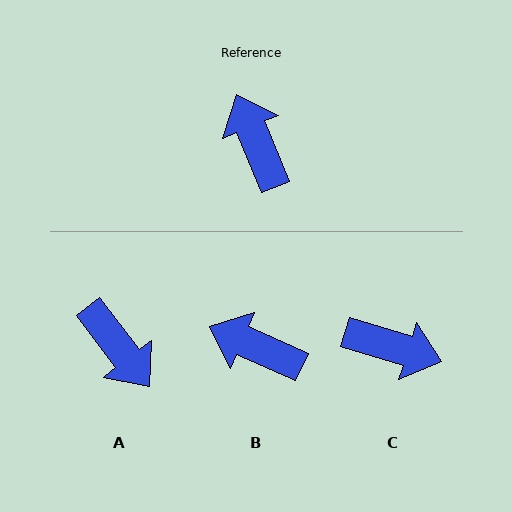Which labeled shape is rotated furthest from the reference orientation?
A, about 165 degrees away.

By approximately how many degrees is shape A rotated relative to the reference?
Approximately 165 degrees clockwise.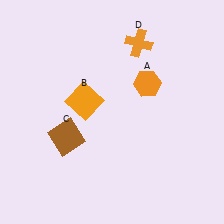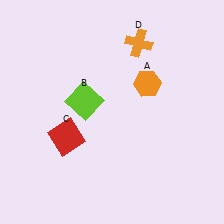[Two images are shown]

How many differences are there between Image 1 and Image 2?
There are 2 differences between the two images.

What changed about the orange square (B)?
In Image 1, B is orange. In Image 2, it changed to lime.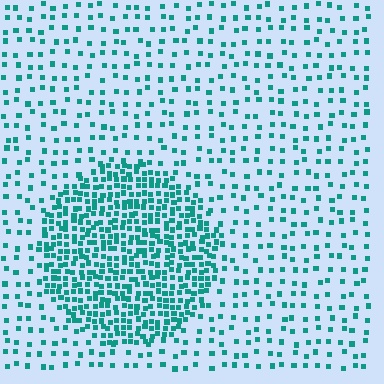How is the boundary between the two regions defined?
The boundary is defined by a change in element density (approximately 2.9x ratio). All elements are the same color, size, and shape.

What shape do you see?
I see a circle.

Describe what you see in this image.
The image contains small teal elements arranged at two different densities. A circle-shaped region is visible where the elements are more densely packed than the surrounding area.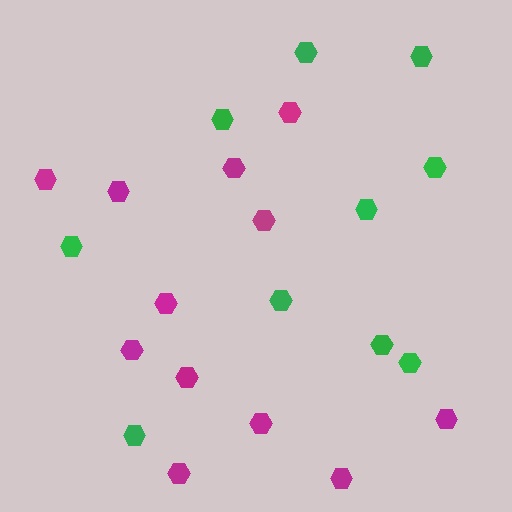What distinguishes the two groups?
There are 2 groups: one group of magenta hexagons (12) and one group of green hexagons (10).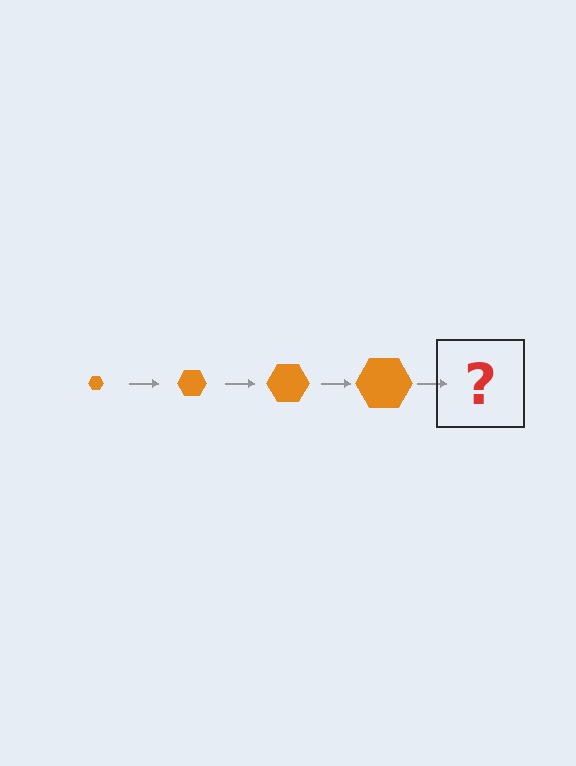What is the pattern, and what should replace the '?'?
The pattern is that the hexagon gets progressively larger each step. The '?' should be an orange hexagon, larger than the previous one.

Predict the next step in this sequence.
The next step is an orange hexagon, larger than the previous one.